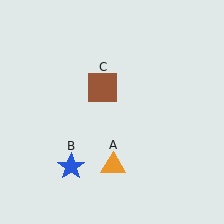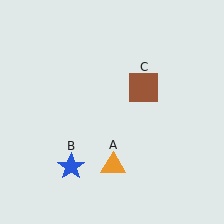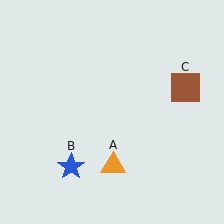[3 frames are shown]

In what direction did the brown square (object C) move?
The brown square (object C) moved right.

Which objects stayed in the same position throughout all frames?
Orange triangle (object A) and blue star (object B) remained stationary.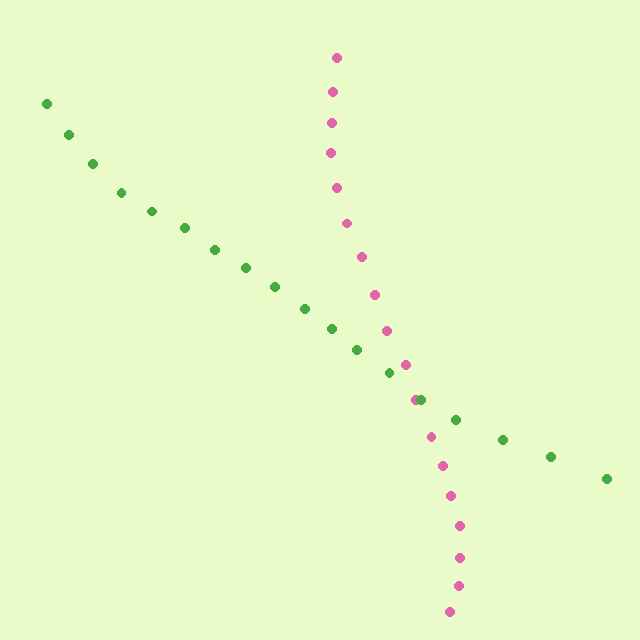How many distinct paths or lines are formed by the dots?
There are 2 distinct paths.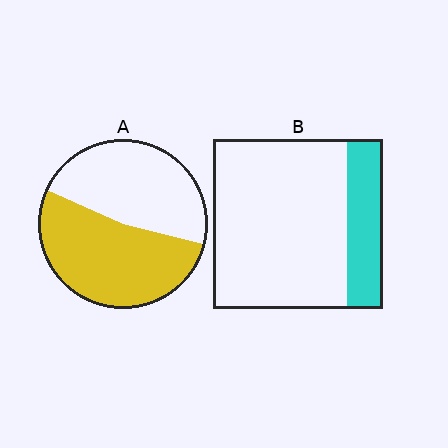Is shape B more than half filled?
No.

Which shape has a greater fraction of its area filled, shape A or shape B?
Shape A.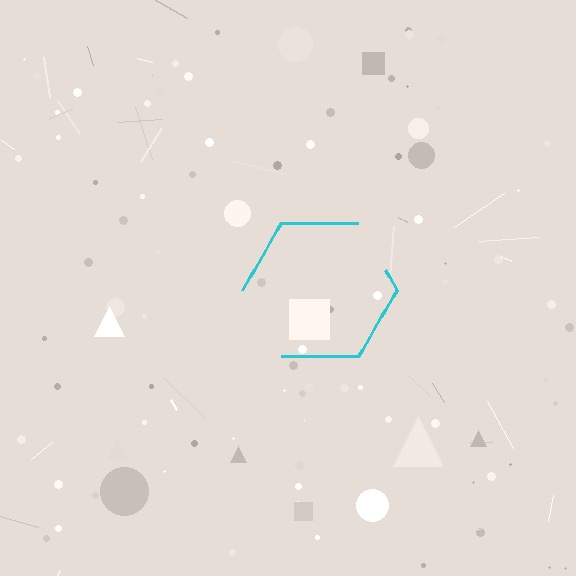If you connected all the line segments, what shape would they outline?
They would outline a hexagon.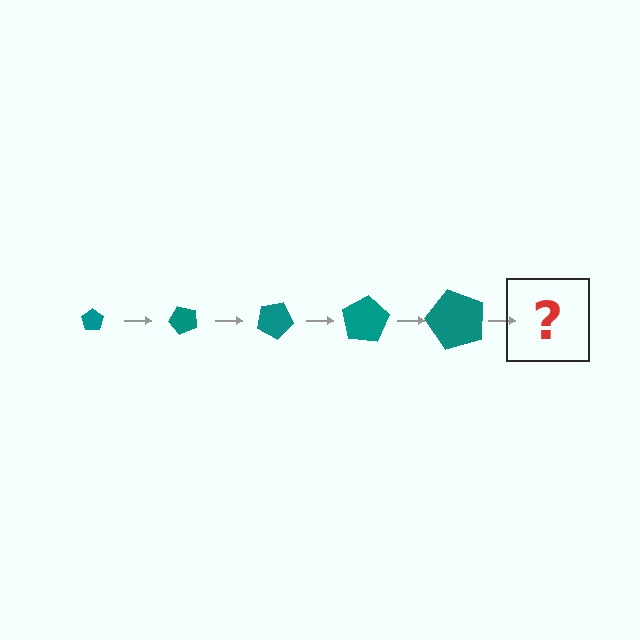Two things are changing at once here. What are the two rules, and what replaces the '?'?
The two rules are that the pentagon grows larger each step and it rotates 50 degrees each step. The '?' should be a pentagon, larger than the previous one and rotated 250 degrees from the start.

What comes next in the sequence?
The next element should be a pentagon, larger than the previous one and rotated 250 degrees from the start.